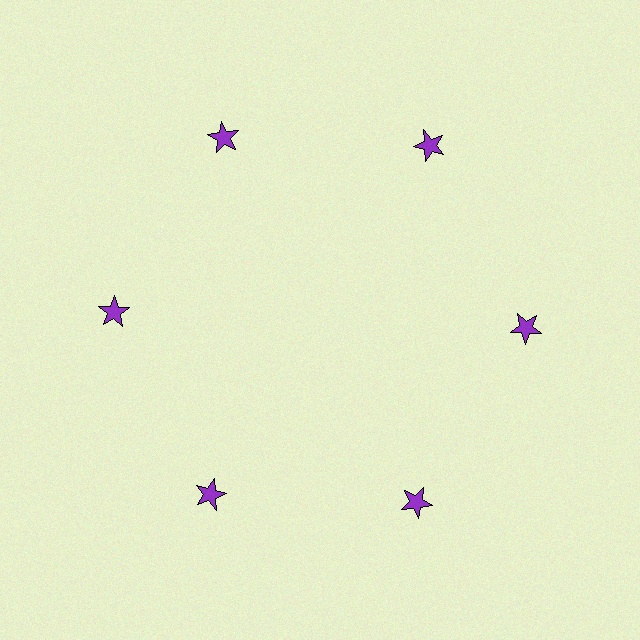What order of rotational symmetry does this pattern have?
This pattern has 6-fold rotational symmetry.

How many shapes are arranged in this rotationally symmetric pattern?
There are 6 shapes, arranged in 6 groups of 1.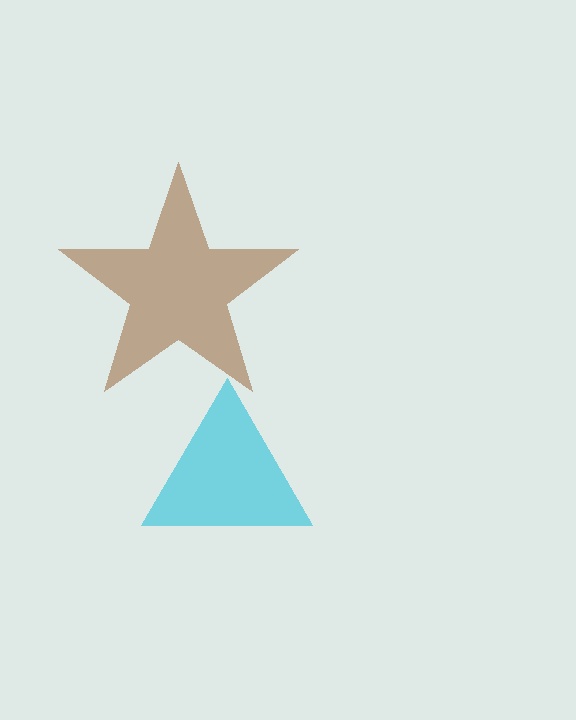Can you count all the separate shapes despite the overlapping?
Yes, there are 2 separate shapes.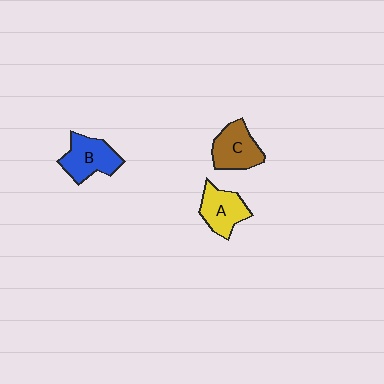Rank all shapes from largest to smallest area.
From largest to smallest: B (blue), C (brown), A (yellow).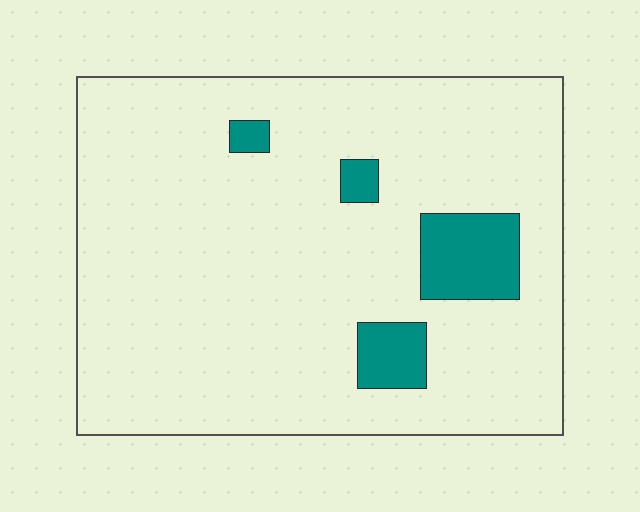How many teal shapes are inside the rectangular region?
4.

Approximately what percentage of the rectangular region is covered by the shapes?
Approximately 10%.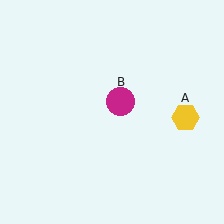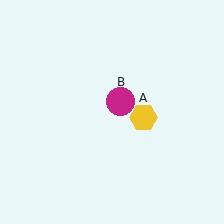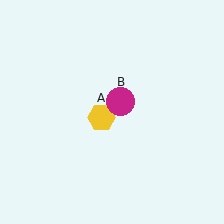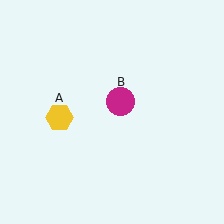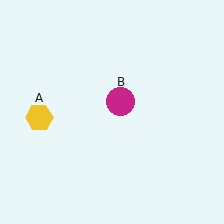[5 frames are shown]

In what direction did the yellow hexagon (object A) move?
The yellow hexagon (object A) moved left.